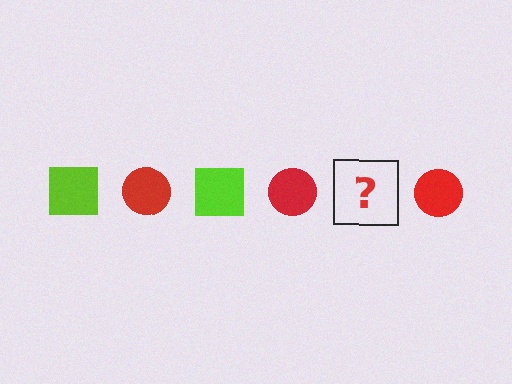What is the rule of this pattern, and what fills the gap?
The rule is that the pattern alternates between lime square and red circle. The gap should be filled with a lime square.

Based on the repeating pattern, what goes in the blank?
The blank should be a lime square.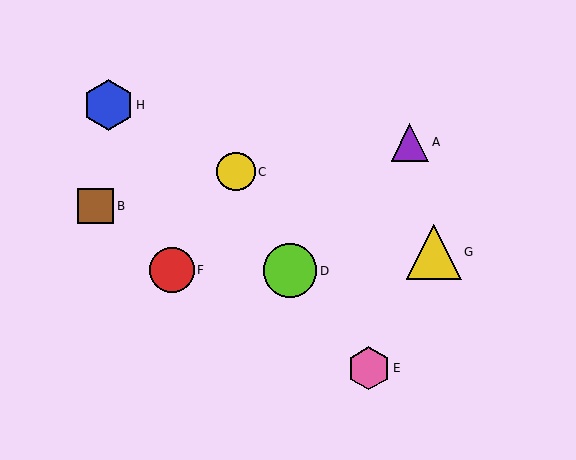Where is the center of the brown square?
The center of the brown square is at (96, 206).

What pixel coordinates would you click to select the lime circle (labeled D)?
Click at (290, 271) to select the lime circle D.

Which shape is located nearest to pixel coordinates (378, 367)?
The pink hexagon (labeled E) at (369, 368) is nearest to that location.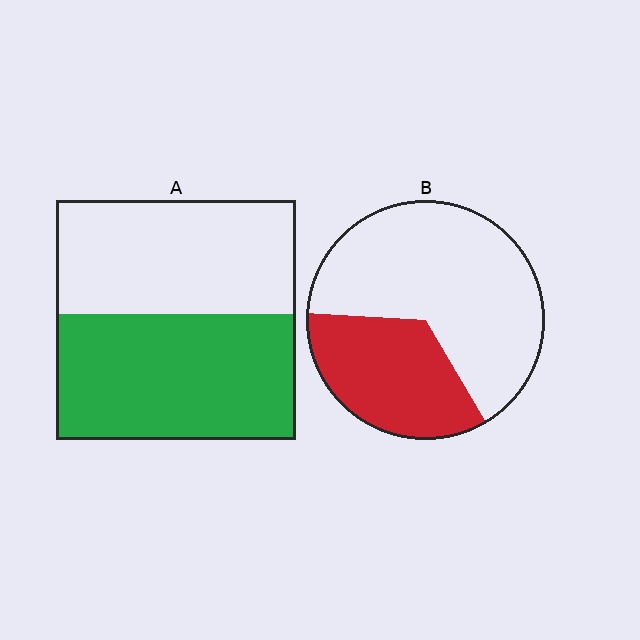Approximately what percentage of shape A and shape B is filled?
A is approximately 50% and B is approximately 35%.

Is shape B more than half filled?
No.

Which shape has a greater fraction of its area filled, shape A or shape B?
Shape A.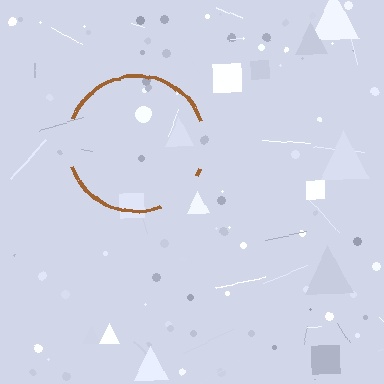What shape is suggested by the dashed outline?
The dashed outline suggests a circle.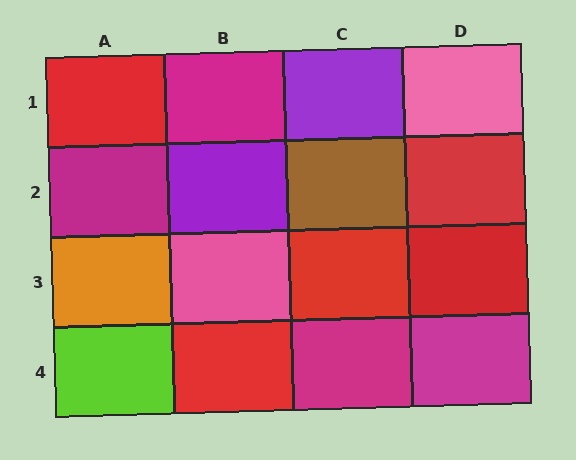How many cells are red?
5 cells are red.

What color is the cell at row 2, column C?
Brown.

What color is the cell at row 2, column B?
Purple.